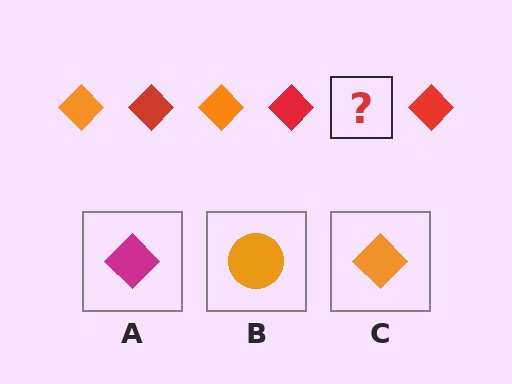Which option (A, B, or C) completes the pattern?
C.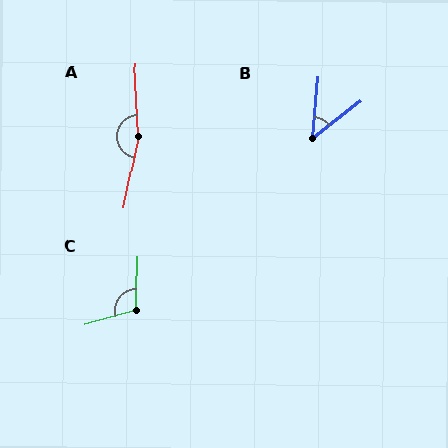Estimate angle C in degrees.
Approximately 106 degrees.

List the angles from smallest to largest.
B (48°), C (106°), A (165°).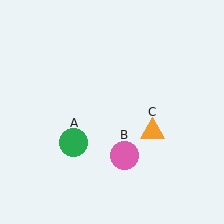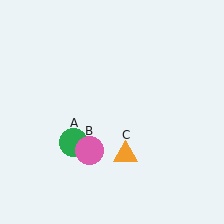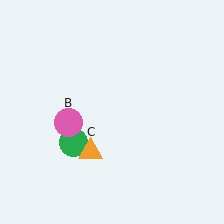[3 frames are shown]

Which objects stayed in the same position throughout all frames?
Green circle (object A) remained stationary.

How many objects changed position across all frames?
2 objects changed position: pink circle (object B), orange triangle (object C).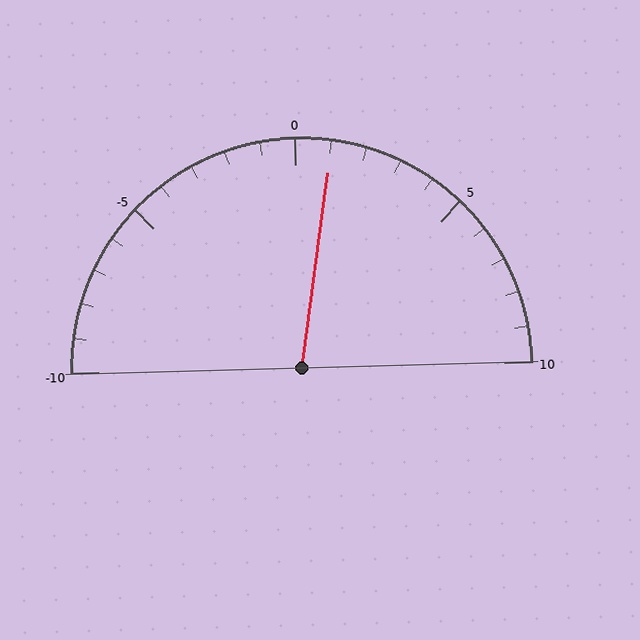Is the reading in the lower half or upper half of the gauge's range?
The reading is in the upper half of the range (-10 to 10).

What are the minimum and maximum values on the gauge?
The gauge ranges from -10 to 10.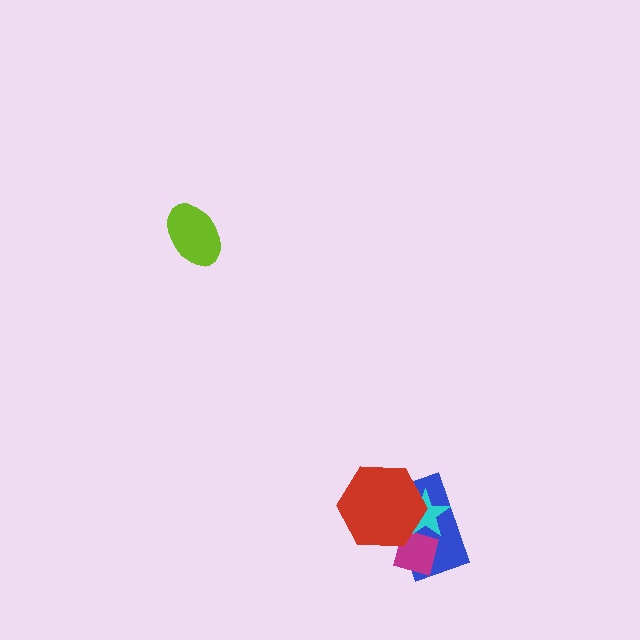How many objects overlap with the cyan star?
3 objects overlap with the cyan star.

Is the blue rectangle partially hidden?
Yes, it is partially covered by another shape.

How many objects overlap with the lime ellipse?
0 objects overlap with the lime ellipse.